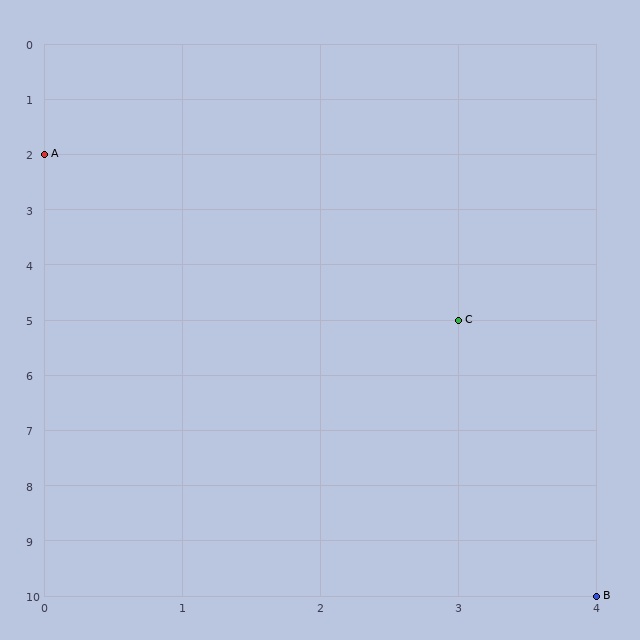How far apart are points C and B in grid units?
Points C and B are 1 column and 5 rows apart (about 5.1 grid units diagonally).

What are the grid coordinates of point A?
Point A is at grid coordinates (0, 2).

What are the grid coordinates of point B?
Point B is at grid coordinates (4, 10).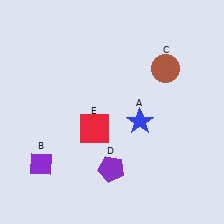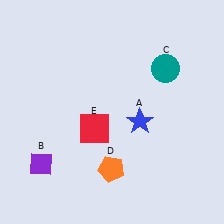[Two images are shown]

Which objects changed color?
C changed from brown to teal. D changed from purple to orange.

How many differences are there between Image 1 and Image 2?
There are 2 differences between the two images.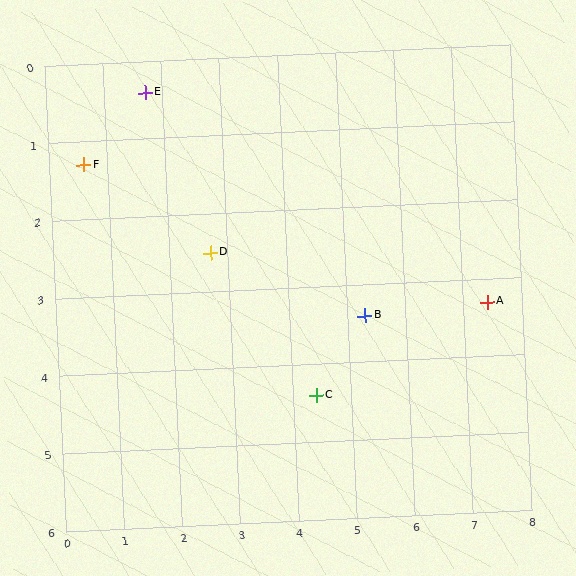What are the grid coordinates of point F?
Point F is at approximately (0.6, 1.3).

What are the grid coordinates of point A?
Point A is at approximately (7.4, 3.3).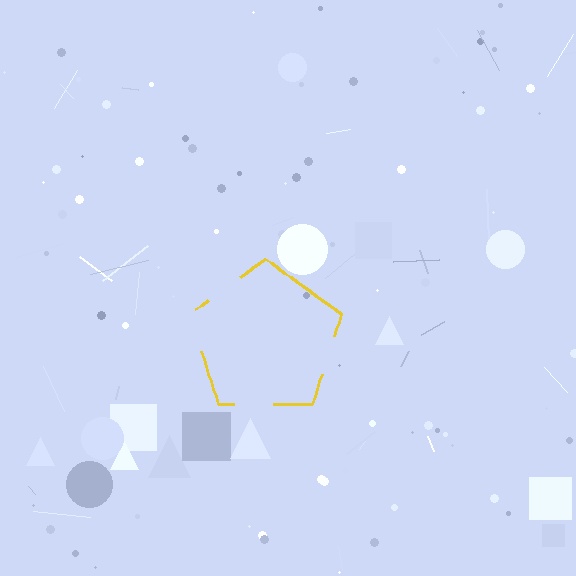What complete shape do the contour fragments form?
The contour fragments form a pentagon.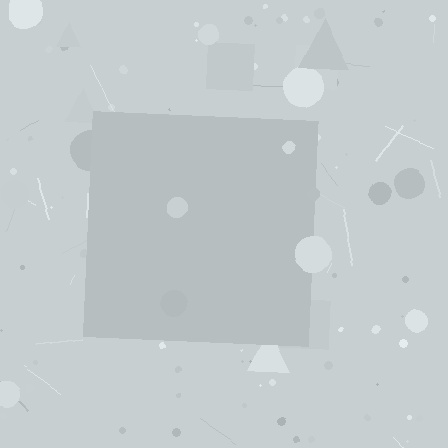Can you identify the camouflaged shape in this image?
The camouflaged shape is a square.